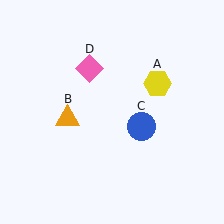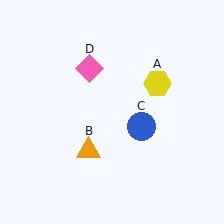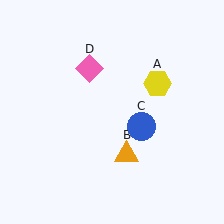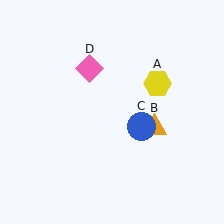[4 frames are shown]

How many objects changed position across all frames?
1 object changed position: orange triangle (object B).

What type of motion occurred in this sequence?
The orange triangle (object B) rotated counterclockwise around the center of the scene.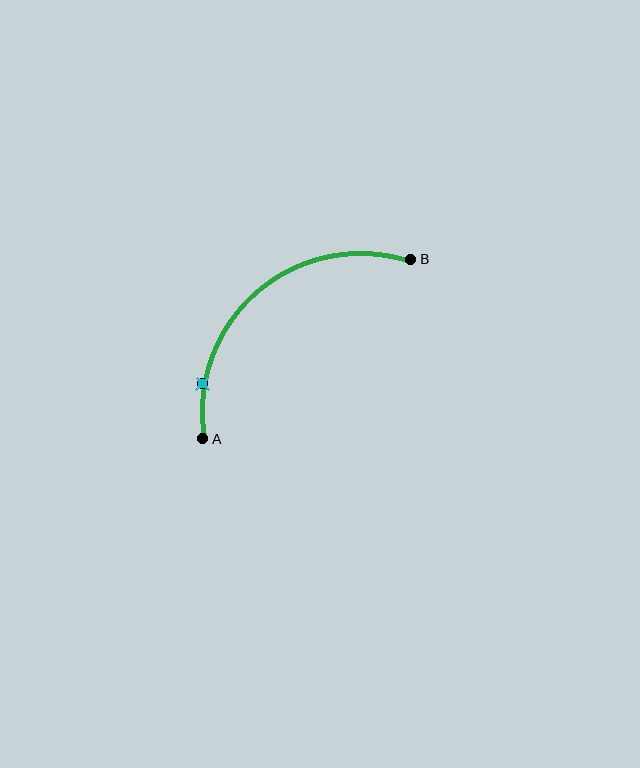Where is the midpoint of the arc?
The arc midpoint is the point on the curve farthest from the straight line joining A and B. It sits above and to the left of that line.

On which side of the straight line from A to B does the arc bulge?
The arc bulges above and to the left of the straight line connecting A and B.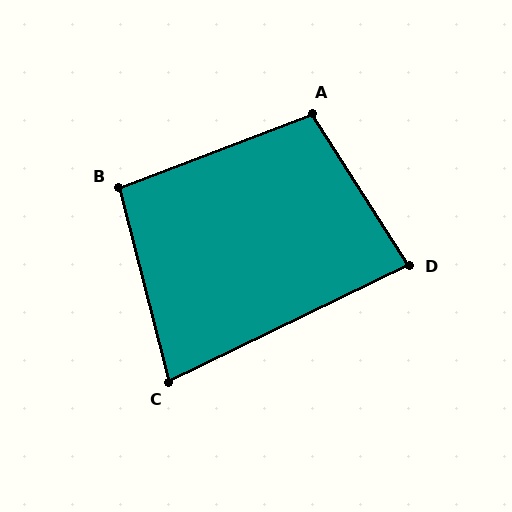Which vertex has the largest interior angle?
A, at approximately 102 degrees.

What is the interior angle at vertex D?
Approximately 84 degrees (acute).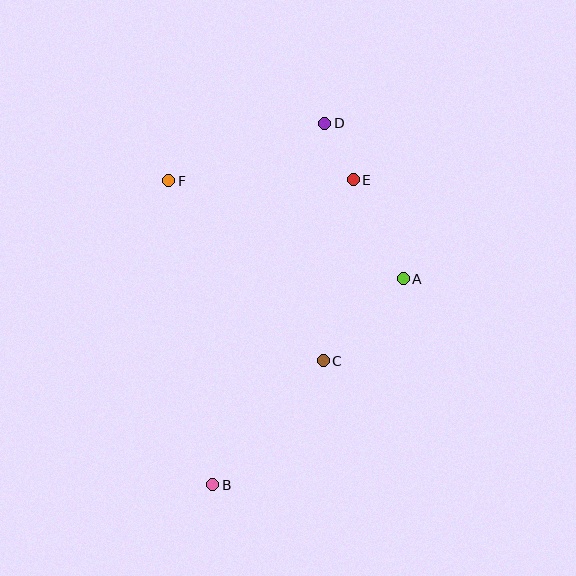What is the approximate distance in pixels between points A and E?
The distance between A and E is approximately 111 pixels.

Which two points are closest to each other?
Points D and E are closest to each other.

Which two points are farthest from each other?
Points B and D are farthest from each other.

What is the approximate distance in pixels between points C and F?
The distance between C and F is approximately 237 pixels.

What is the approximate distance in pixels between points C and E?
The distance between C and E is approximately 184 pixels.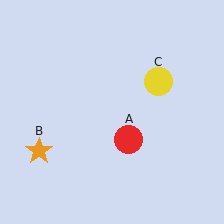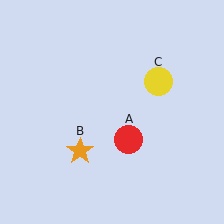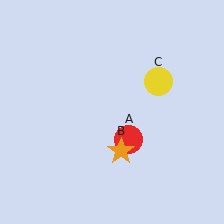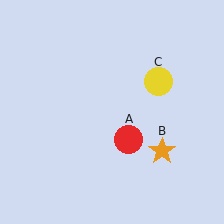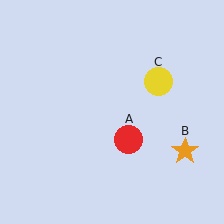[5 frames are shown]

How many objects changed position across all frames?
1 object changed position: orange star (object B).